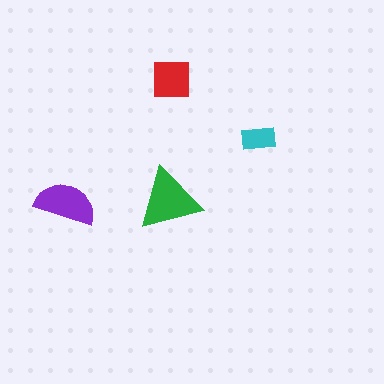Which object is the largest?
The green triangle.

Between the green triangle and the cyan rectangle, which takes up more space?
The green triangle.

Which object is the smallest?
The cyan rectangle.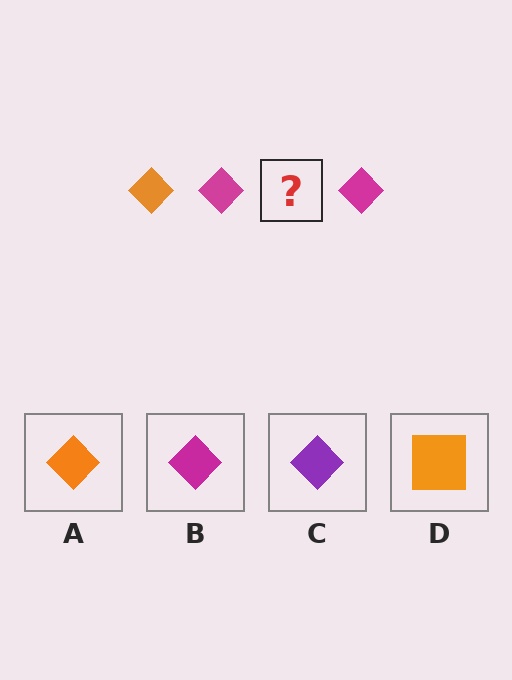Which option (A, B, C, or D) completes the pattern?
A.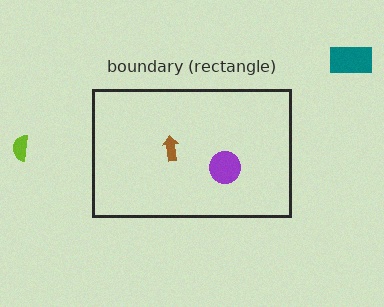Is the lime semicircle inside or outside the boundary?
Outside.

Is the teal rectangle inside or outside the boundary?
Outside.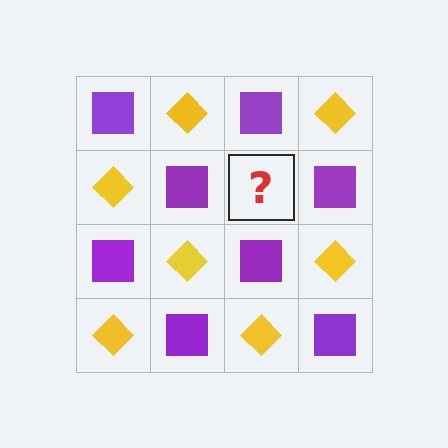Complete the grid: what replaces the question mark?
The question mark should be replaced with a yellow diamond.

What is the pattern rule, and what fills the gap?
The rule is that it alternates purple square and yellow diamond in a checkerboard pattern. The gap should be filled with a yellow diamond.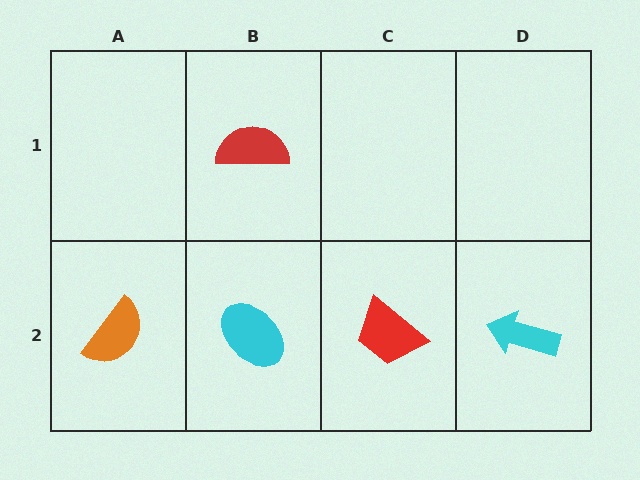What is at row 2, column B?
A cyan ellipse.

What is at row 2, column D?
A cyan arrow.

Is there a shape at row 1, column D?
No, that cell is empty.